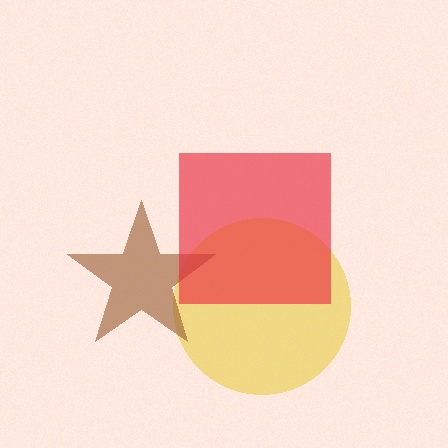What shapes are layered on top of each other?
The layered shapes are: a yellow circle, a brown star, a red square.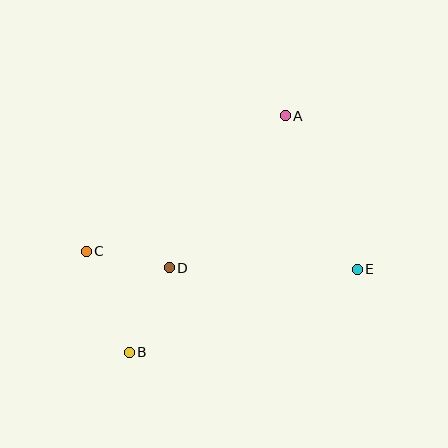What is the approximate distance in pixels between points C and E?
The distance between C and E is approximately 272 pixels.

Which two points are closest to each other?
Points C and D are closest to each other.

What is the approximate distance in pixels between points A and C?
The distance between A and C is approximately 241 pixels.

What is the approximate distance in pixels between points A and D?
The distance between A and D is approximately 191 pixels.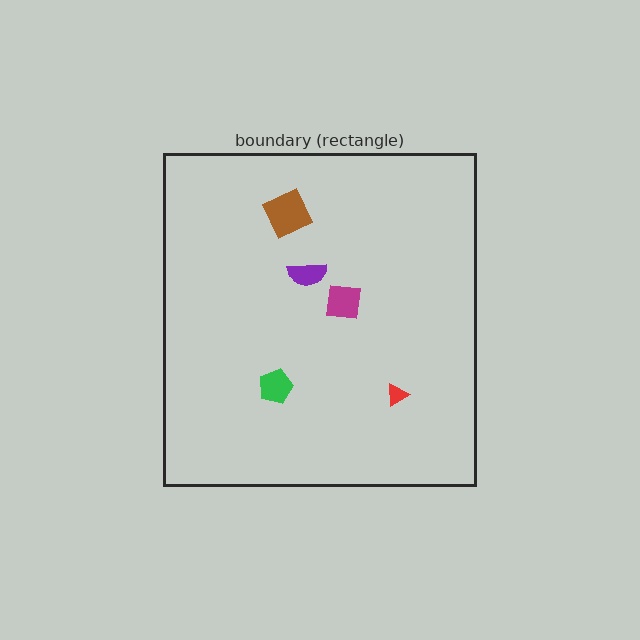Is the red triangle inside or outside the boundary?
Inside.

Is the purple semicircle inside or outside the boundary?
Inside.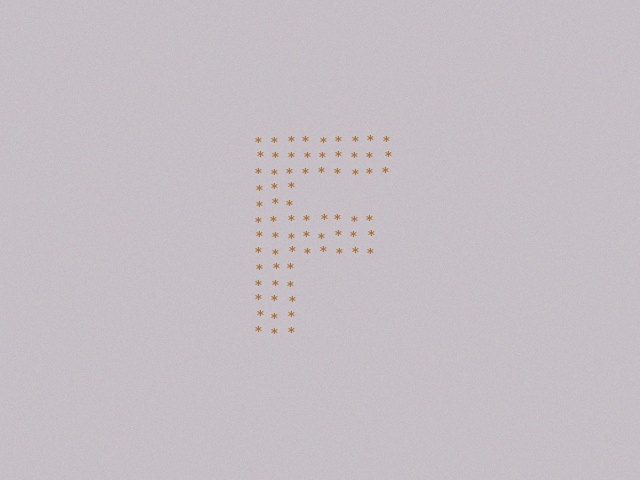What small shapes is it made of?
It is made of small asterisks.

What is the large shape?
The large shape is the letter F.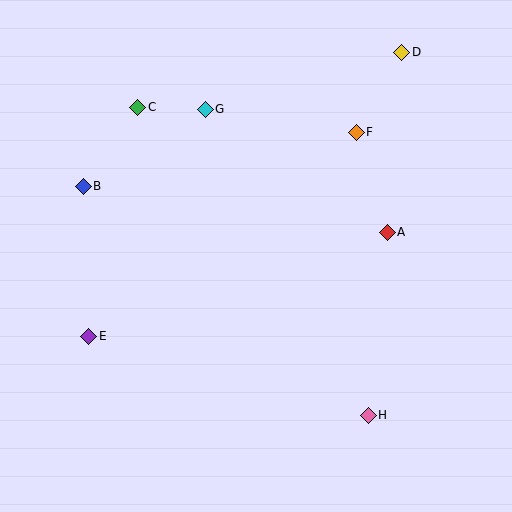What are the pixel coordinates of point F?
Point F is at (356, 132).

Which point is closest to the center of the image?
Point A at (387, 232) is closest to the center.